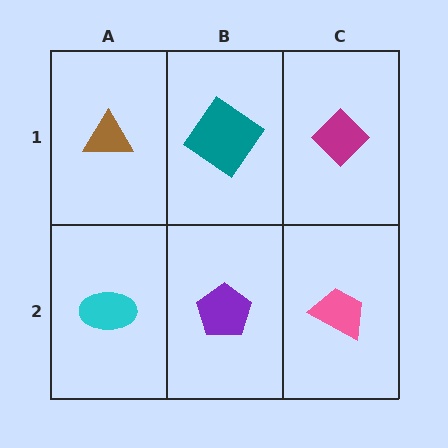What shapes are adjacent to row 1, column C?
A pink trapezoid (row 2, column C), a teal diamond (row 1, column B).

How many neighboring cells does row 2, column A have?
2.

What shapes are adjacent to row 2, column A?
A brown triangle (row 1, column A), a purple pentagon (row 2, column B).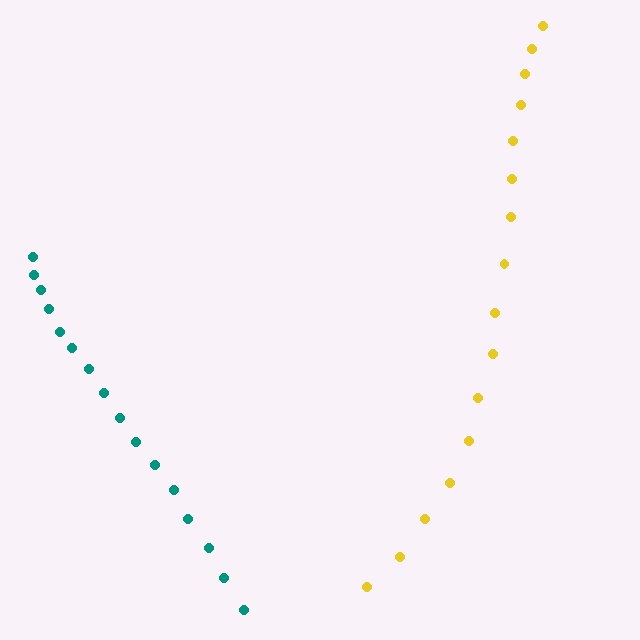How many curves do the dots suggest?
There are 2 distinct paths.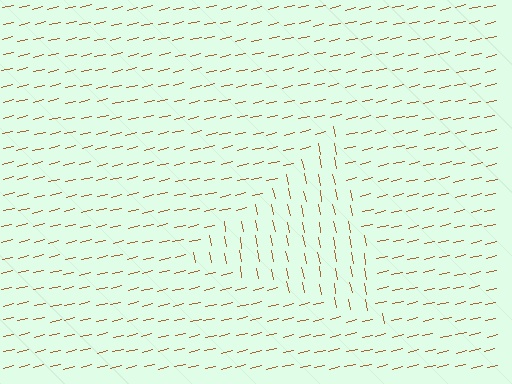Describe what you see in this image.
The image is filled with small brown line segments. A triangle region in the image has lines oriented differently from the surrounding lines, creating a visible texture boundary.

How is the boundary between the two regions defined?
The boundary is defined purely by a change in line orientation (approximately 88 degrees difference). All lines are the same color and thickness.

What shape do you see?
I see a triangle.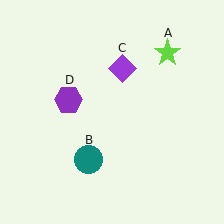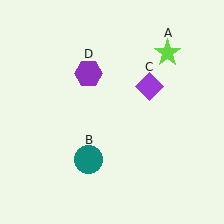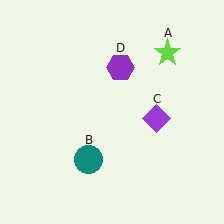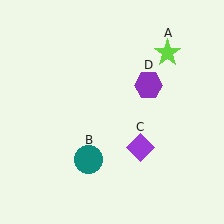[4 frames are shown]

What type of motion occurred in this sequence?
The purple diamond (object C), purple hexagon (object D) rotated clockwise around the center of the scene.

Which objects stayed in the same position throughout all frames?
Lime star (object A) and teal circle (object B) remained stationary.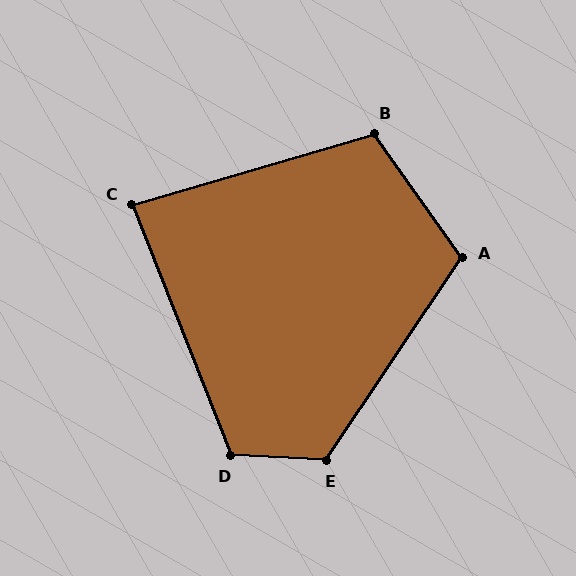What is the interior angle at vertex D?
Approximately 115 degrees (obtuse).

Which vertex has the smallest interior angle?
C, at approximately 85 degrees.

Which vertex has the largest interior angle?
E, at approximately 121 degrees.